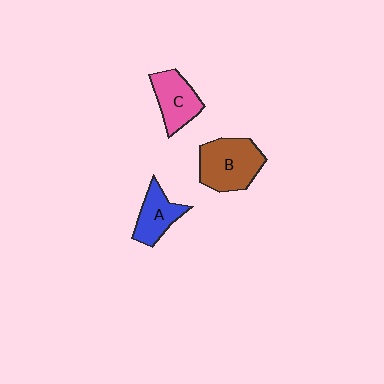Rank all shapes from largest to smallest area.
From largest to smallest: B (brown), C (pink), A (blue).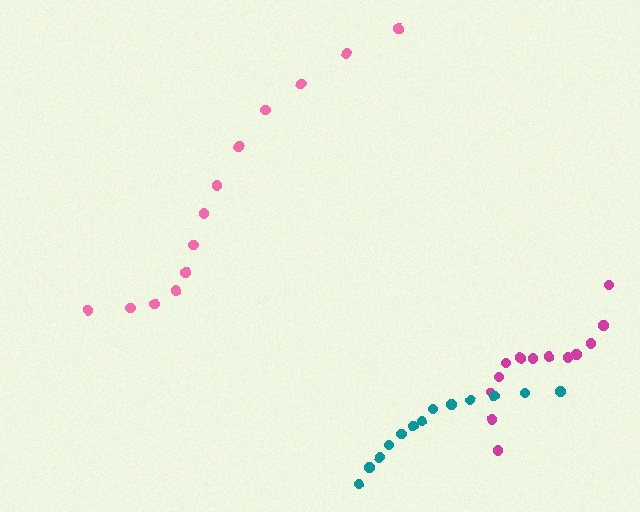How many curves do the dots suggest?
There are 3 distinct paths.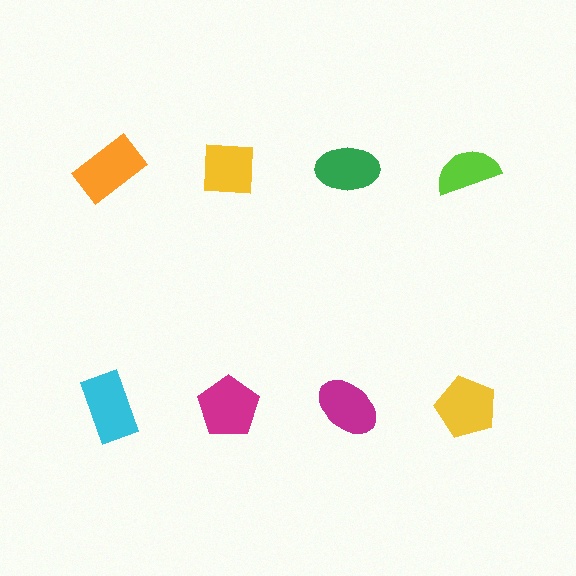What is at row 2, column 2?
A magenta pentagon.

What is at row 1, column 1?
An orange rectangle.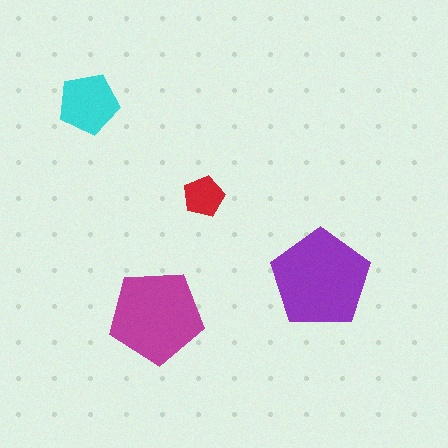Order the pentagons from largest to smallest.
the purple one, the magenta one, the cyan one, the red one.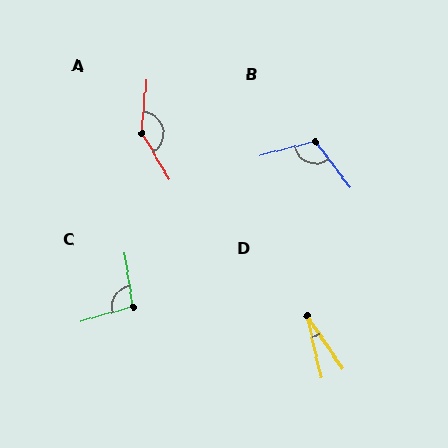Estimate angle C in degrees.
Approximately 97 degrees.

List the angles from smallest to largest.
D (21°), C (97°), B (113°), A (145°).